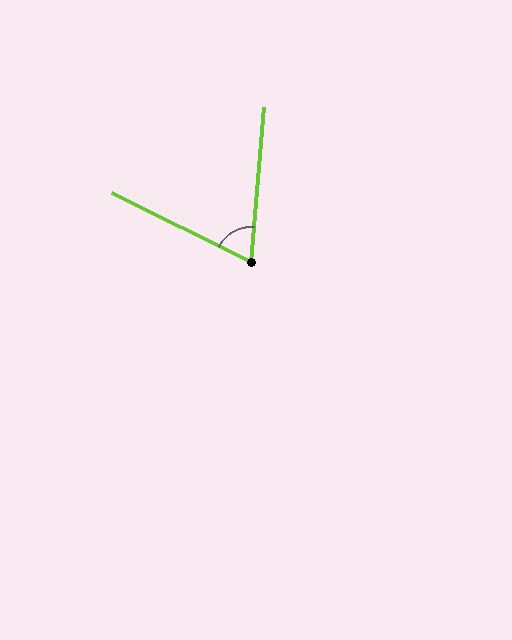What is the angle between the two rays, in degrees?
Approximately 68 degrees.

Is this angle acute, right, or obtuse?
It is acute.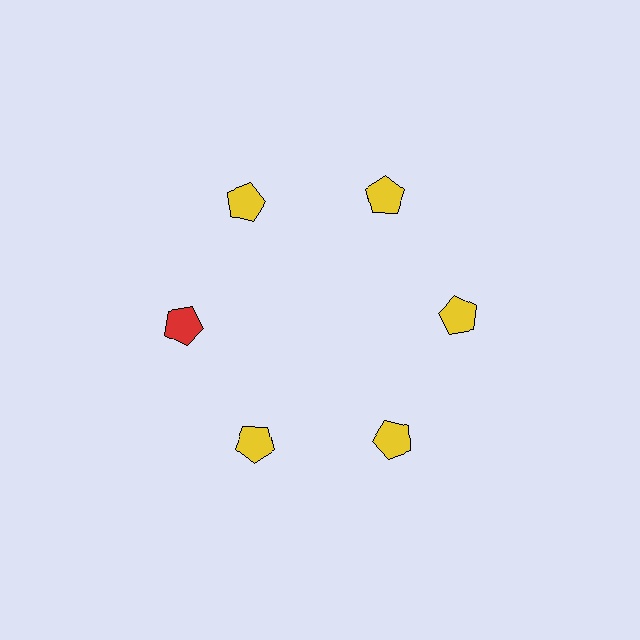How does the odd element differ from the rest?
It has a different color: red instead of yellow.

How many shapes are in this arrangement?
There are 6 shapes arranged in a ring pattern.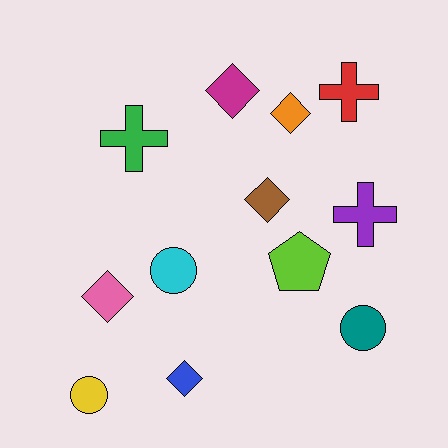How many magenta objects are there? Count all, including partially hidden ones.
There is 1 magenta object.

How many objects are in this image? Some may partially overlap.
There are 12 objects.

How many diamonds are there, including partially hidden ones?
There are 5 diamonds.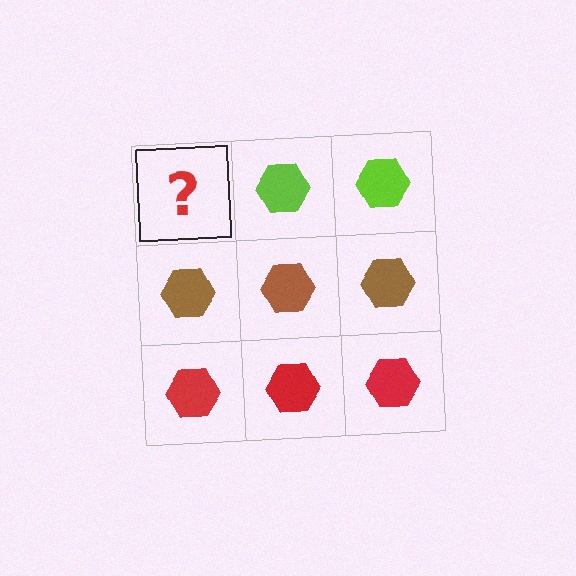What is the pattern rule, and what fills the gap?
The rule is that each row has a consistent color. The gap should be filled with a lime hexagon.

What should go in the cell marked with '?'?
The missing cell should contain a lime hexagon.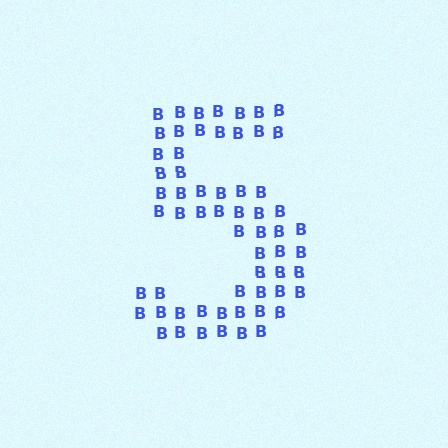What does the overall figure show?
The overall figure shows the digit 5.